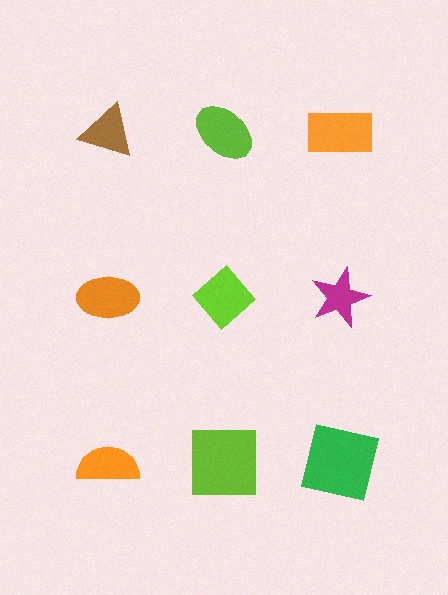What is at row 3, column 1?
An orange semicircle.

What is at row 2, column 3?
A magenta star.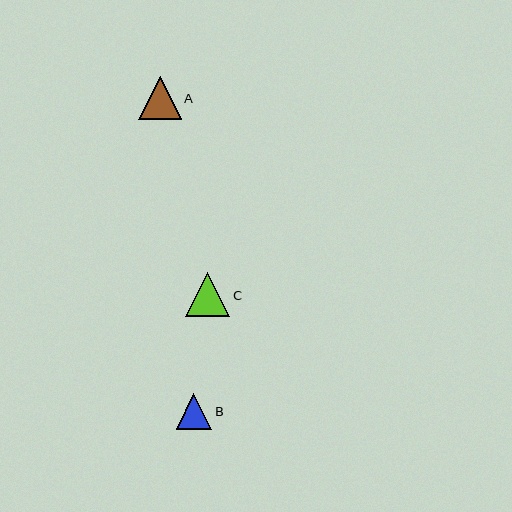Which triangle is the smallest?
Triangle B is the smallest with a size of approximately 36 pixels.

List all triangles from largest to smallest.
From largest to smallest: C, A, B.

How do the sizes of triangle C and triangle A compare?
Triangle C and triangle A are approximately the same size.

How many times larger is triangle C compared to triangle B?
Triangle C is approximately 1.2 times the size of triangle B.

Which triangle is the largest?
Triangle C is the largest with a size of approximately 44 pixels.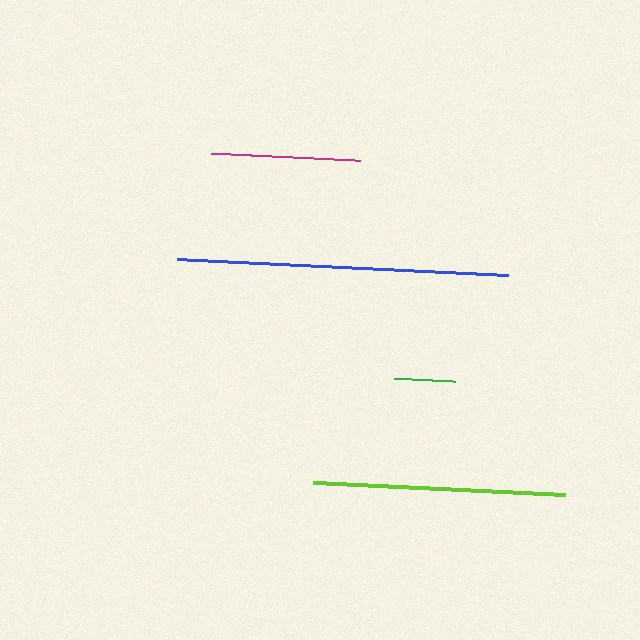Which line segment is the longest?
The blue line is the longest at approximately 332 pixels.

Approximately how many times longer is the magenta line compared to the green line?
The magenta line is approximately 2.4 times the length of the green line.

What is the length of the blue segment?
The blue segment is approximately 332 pixels long.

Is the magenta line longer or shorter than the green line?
The magenta line is longer than the green line.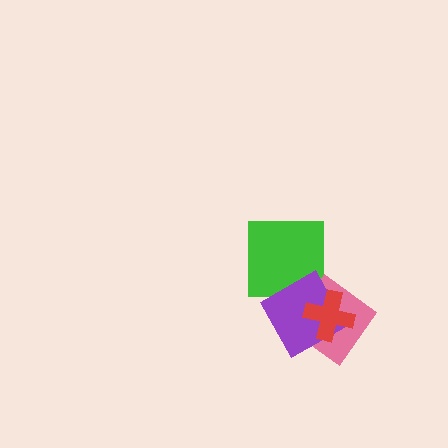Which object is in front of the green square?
The purple square is in front of the green square.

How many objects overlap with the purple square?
3 objects overlap with the purple square.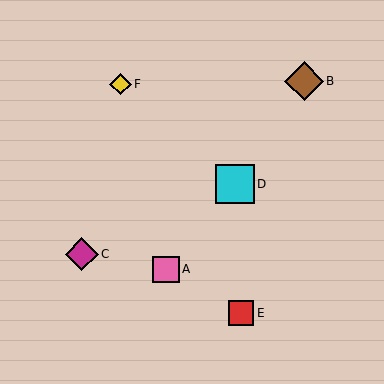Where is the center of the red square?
The center of the red square is at (241, 313).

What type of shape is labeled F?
Shape F is a yellow diamond.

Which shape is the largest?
The cyan square (labeled D) is the largest.